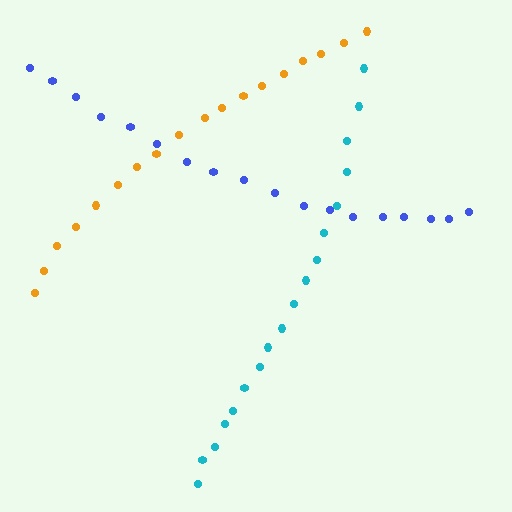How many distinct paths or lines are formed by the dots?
There are 3 distinct paths.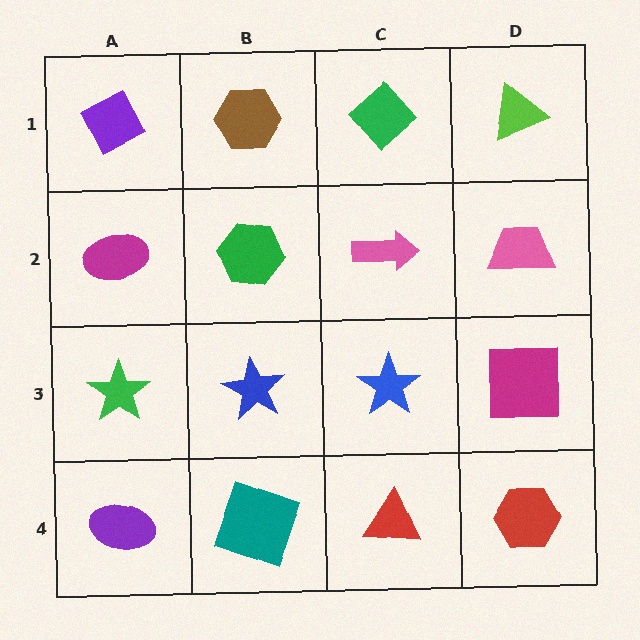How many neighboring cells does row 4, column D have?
2.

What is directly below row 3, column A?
A purple ellipse.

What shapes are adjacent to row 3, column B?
A green hexagon (row 2, column B), a teal square (row 4, column B), a green star (row 3, column A), a blue star (row 3, column C).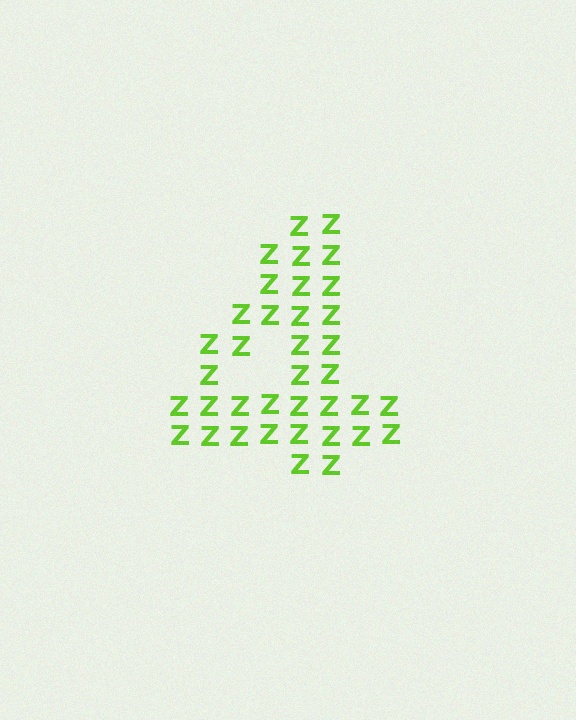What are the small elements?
The small elements are letter Z's.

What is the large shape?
The large shape is the digit 4.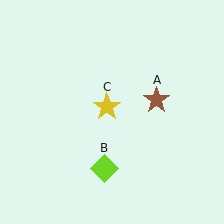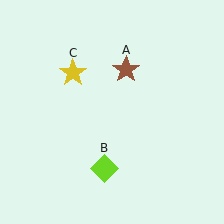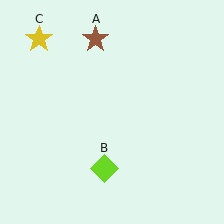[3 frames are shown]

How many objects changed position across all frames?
2 objects changed position: brown star (object A), yellow star (object C).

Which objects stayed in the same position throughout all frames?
Lime diamond (object B) remained stationary.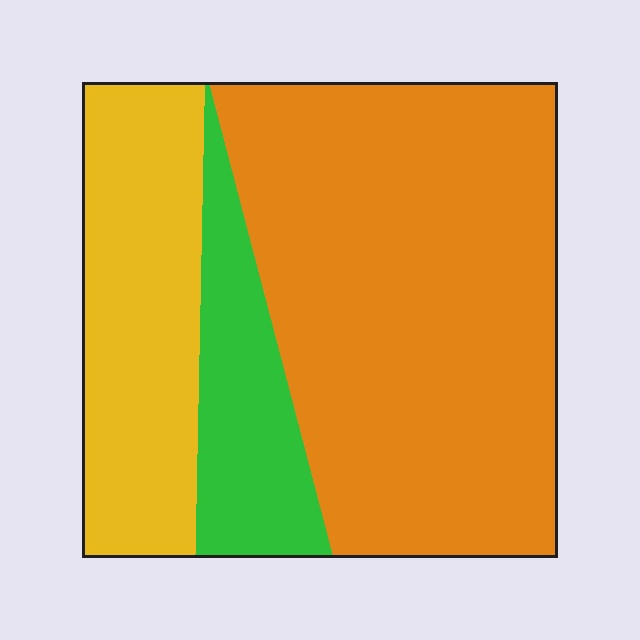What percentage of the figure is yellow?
Yellow takes up between a sixth and a third of the figure.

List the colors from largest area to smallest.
From largest to smallest: orange, yellow, green.